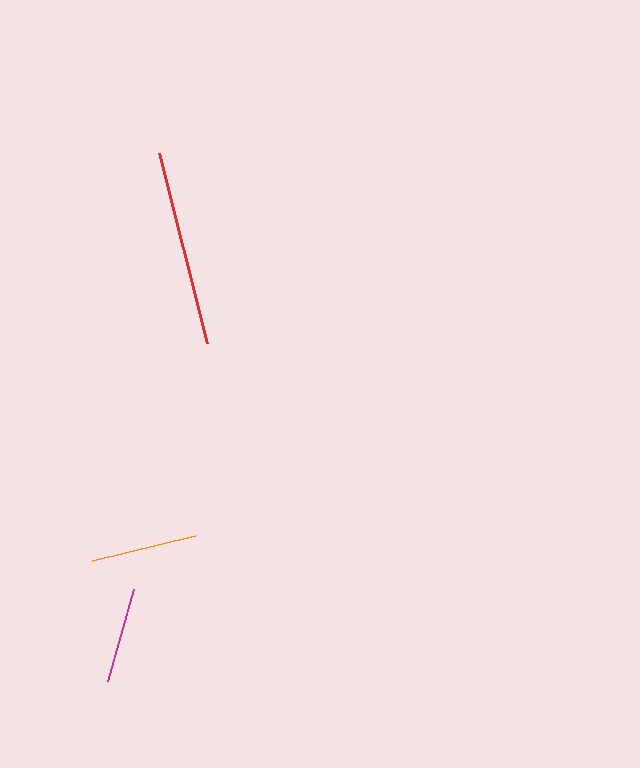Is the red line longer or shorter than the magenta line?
The red line is longer than the magenta line.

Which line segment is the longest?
The red line is the longest at approximately 196 pixels.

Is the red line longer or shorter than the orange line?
The red line is longer than the orange line.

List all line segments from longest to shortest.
From longest to shortest: red, orange, magenta.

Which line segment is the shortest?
The magenta line is the shortest at approximately 95 pixels.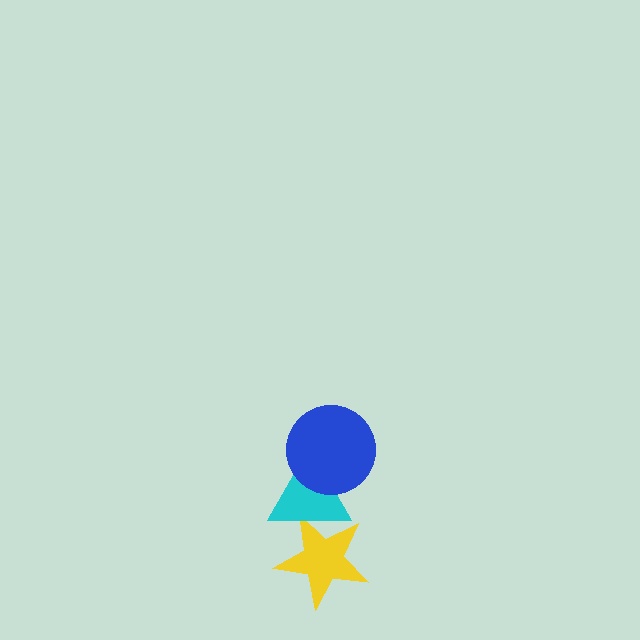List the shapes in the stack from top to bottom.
From top to bottom: the blue circle, the cyan triangle, the yellow star.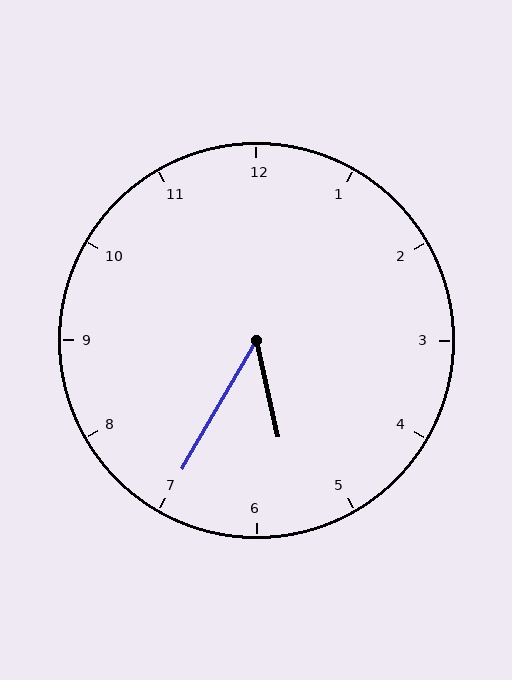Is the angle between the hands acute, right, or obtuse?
It is acute.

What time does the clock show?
5:35.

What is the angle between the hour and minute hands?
Approximately 42 degrees.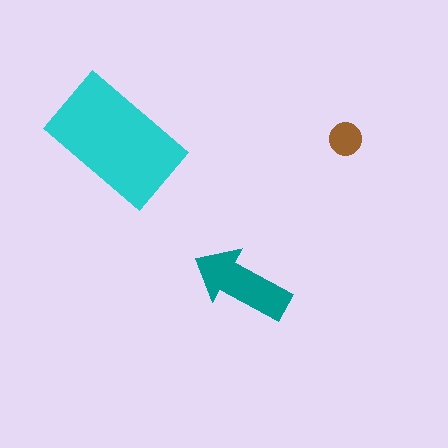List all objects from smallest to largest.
The brown circle, the teal arrow, the cyan rectangle.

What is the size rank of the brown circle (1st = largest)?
3rd.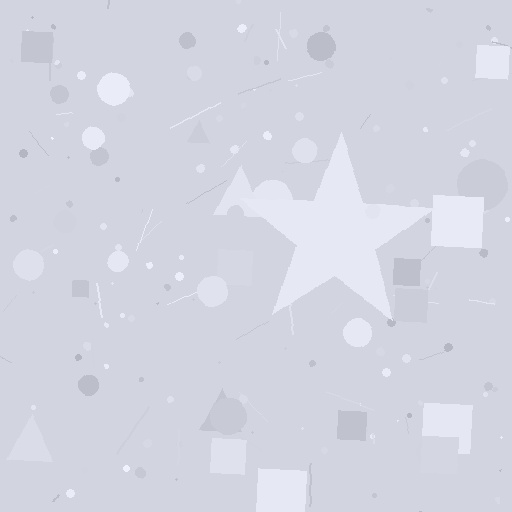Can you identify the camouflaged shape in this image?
The camouflaged shape is a star.